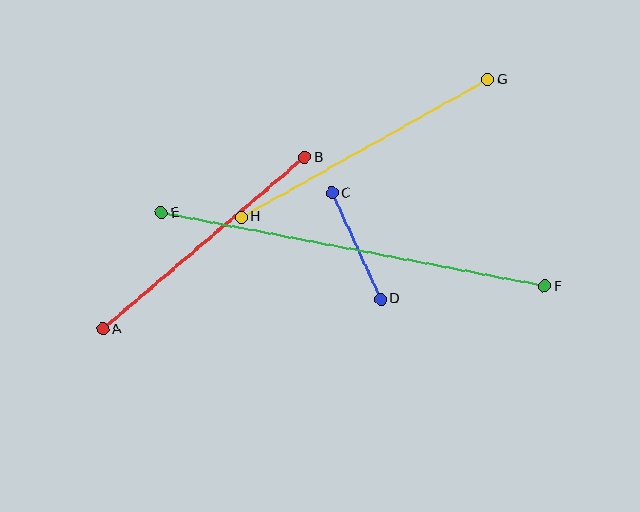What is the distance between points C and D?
The distance is approximately 116 pixels.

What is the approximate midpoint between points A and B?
The midpoint is at approximately (204, 243) pixels.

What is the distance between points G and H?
The distance is approximately 282 pixels.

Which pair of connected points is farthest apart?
Points E and F are farthest apart.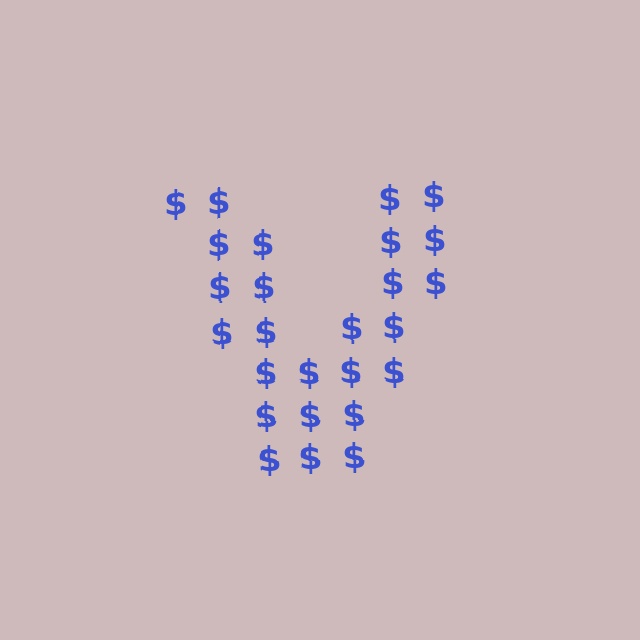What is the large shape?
The large shape is the letter V.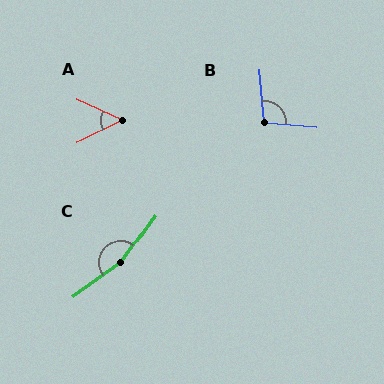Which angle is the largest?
C, at approximately 162 degrees.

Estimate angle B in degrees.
Approximately 99 degrees.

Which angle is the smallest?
A, at approximately 52 degrees.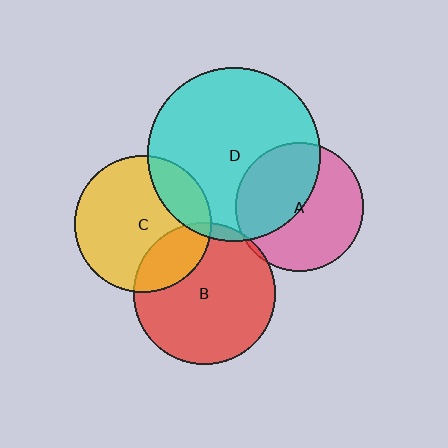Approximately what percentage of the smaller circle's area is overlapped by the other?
Approximately 5%.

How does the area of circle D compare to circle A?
Approximately 1.8 times.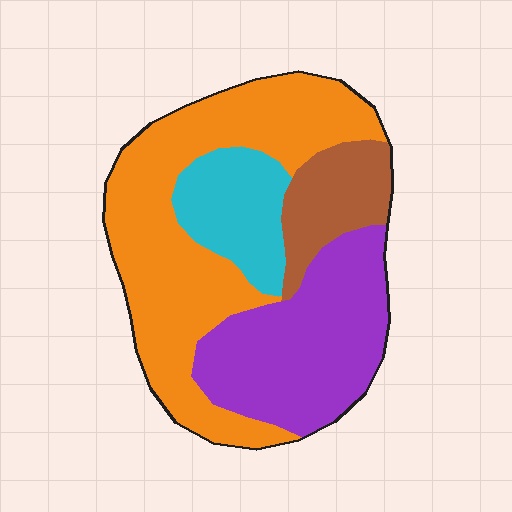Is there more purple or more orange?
Orange.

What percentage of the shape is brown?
Brown takes up about one eighth (1/8) of the shape.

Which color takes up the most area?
Orange, at roughly 45%.